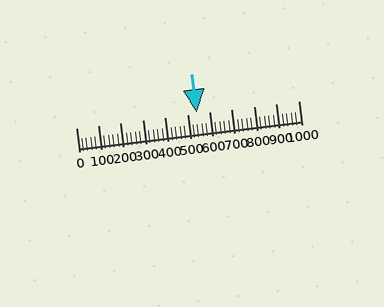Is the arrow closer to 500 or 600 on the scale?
The arrow is closer to 500.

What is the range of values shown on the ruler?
The ruler shows values from 0 to 1000.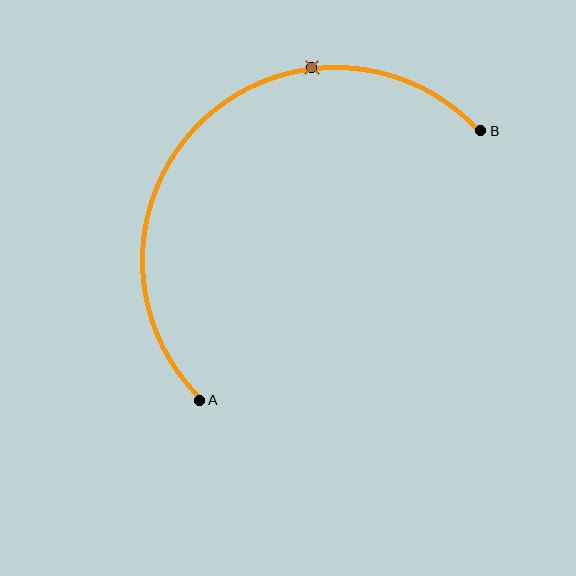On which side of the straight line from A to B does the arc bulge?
The arc bulges above and to the left of the straight line connecting A and B.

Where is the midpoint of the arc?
The arc midpoint is the point on the curve farthest from the straight line joining A and B. It sits above and to the left of that line.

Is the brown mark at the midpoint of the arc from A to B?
No. The brown mark lies on the arc but is closer to endpoint B. The arc midpoint would be at the point on the curve equidistant along the arc from both A and B.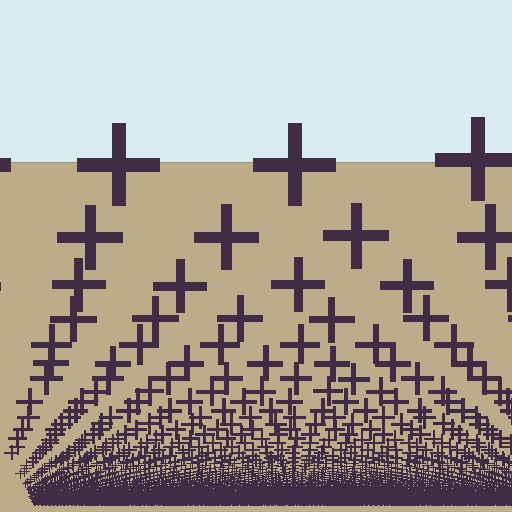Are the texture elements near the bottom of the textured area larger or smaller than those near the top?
Smaller. The gradient is inverted — elements near the bottom are smaller and denser.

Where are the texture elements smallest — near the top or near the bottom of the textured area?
Near the bottom.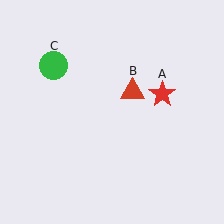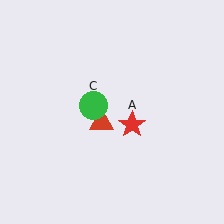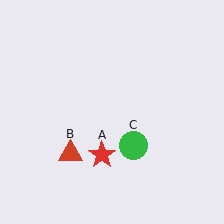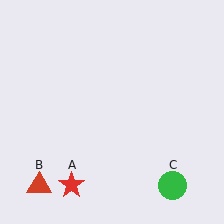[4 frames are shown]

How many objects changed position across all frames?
3 objects changed position: red star (object A), red triangle (object B), green circle (object C).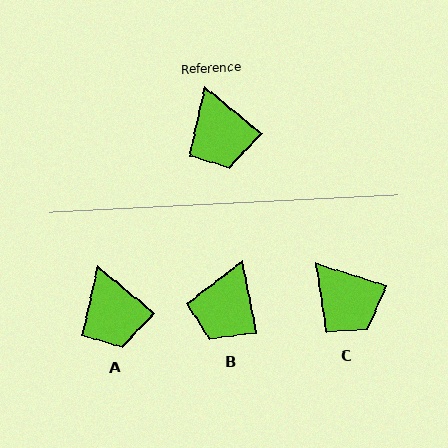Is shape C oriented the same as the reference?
No, it is off by about 21 degrees.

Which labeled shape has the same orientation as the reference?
A.